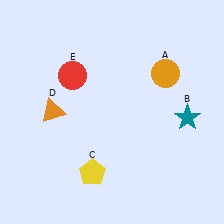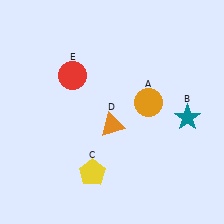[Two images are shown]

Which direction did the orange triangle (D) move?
The orange triangle (D) moved right.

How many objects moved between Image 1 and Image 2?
2 objects moved between the two images.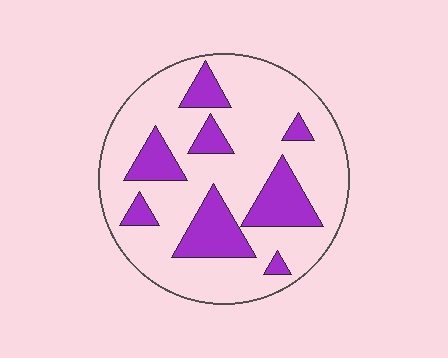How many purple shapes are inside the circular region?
8.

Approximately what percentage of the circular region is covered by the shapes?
Approximately 25%.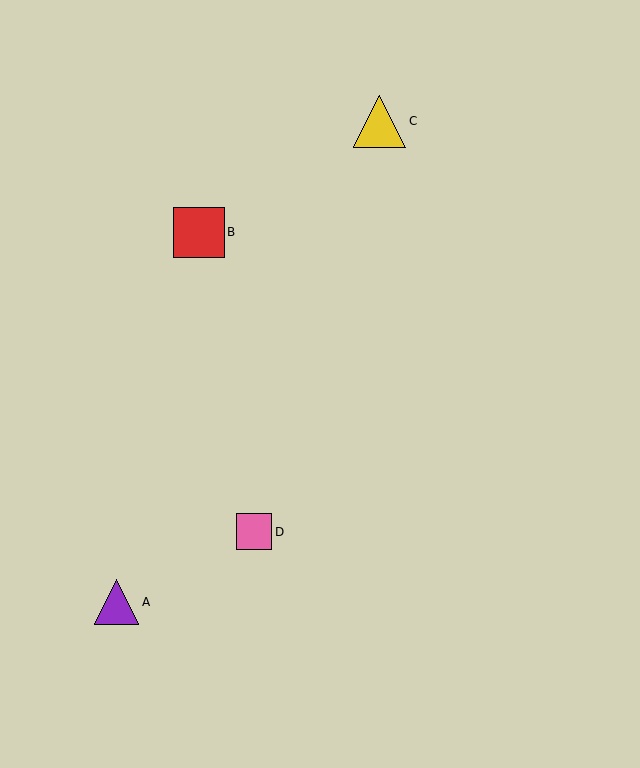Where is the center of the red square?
The center of the red square is at (199, 232).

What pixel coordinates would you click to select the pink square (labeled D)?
Click at (254, 532) to select the pink square D.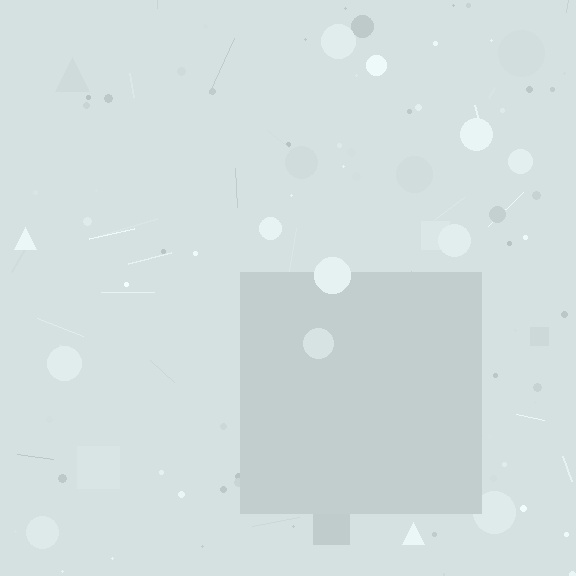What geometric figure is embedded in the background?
A square is embedded in the background.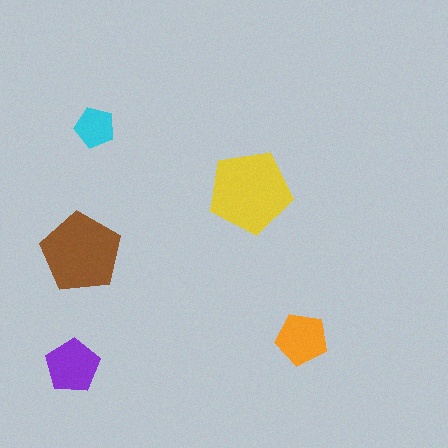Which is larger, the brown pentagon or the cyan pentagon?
The brown one.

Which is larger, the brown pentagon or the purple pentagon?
The brown one.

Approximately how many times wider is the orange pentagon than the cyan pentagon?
About 1.5 times wider.